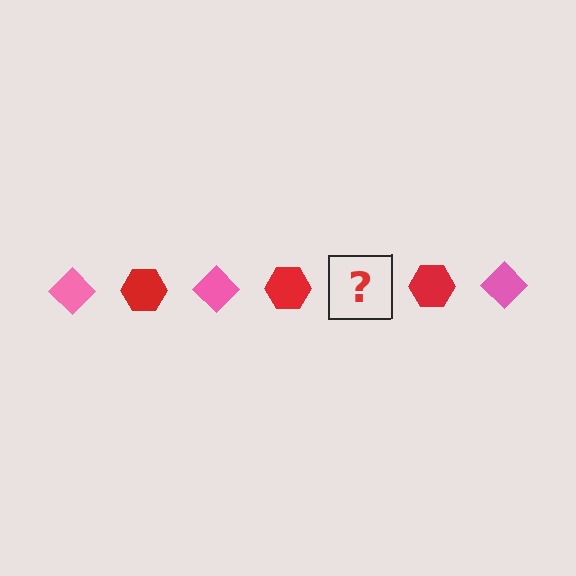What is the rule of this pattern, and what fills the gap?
The rule is that the pattern alternates between pink diamond and red hexagon. The gap should be filled with a pink diamond.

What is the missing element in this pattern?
The missing element is a pink diamond.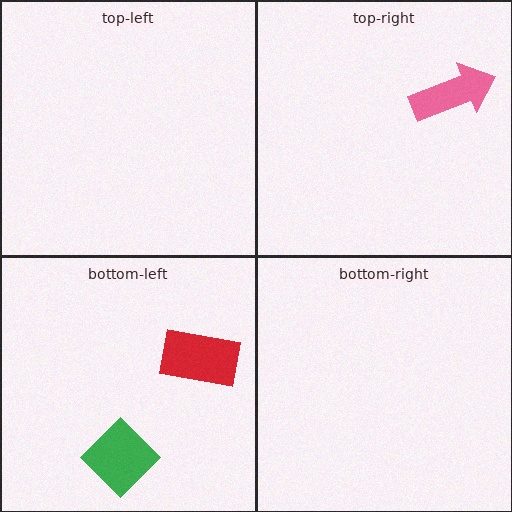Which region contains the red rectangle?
The bottom-left region.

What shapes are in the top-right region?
The pink arrow.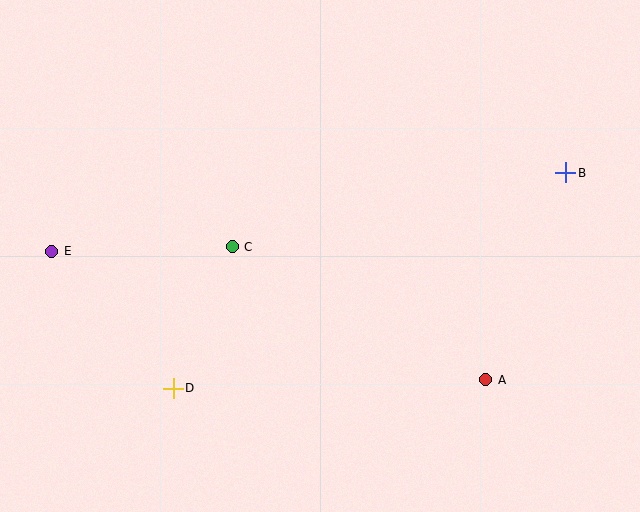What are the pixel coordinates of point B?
Point B is at (566, 173).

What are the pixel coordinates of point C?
Point C is at (232, 247).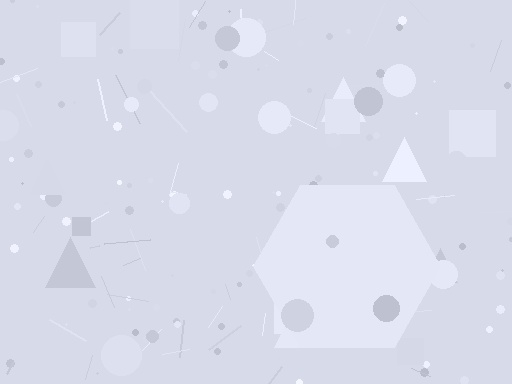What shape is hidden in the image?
A hexagon is hidden in the image.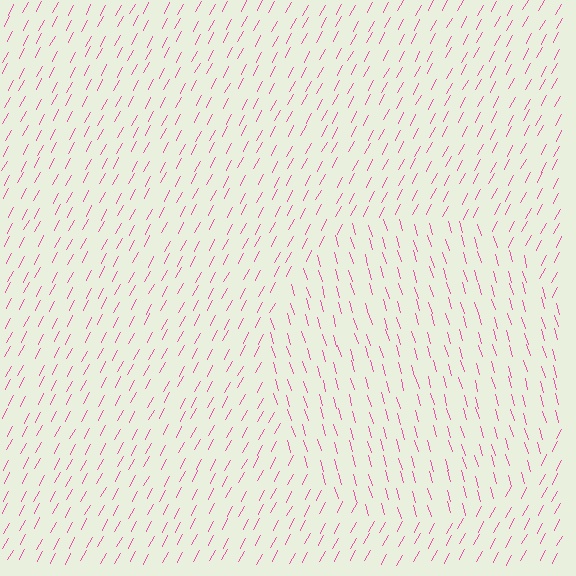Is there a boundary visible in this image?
Yes, there is a texture boundary formed by a change in line orientation.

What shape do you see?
I see a circle.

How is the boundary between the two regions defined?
The boundary is defined purely by a change in line orientation (approximately 45 degrees difference). All lines are the same color and thickness.